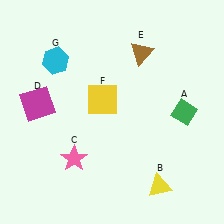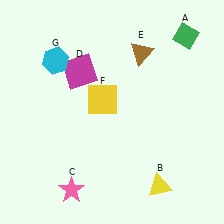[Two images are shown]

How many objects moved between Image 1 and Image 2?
3 objects moved between the two images.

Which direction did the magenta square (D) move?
The magenta square (D) moved right.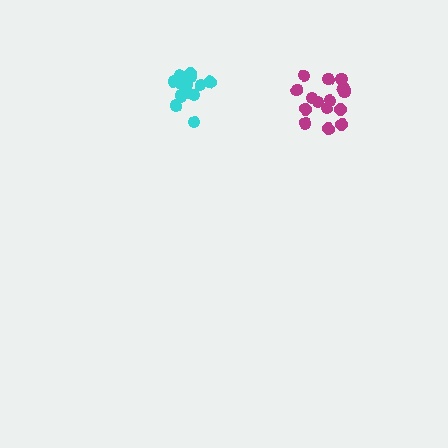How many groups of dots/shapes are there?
There are 2 groups.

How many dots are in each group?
Group 1: 15 dots, Group 2: 13 dots (28 total).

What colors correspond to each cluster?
The clusters are colored: magenta, cyan.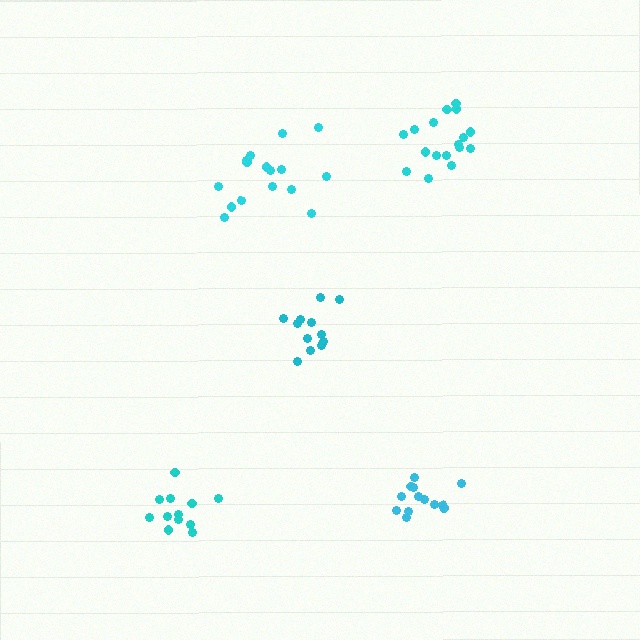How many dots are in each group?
Group 1: 12 dots, Group 2: 16 dots, Group 3: 13 dots, Group 4: 12 dots, Group 5: 17 dots (70 total).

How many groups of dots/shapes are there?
There are 5 groups.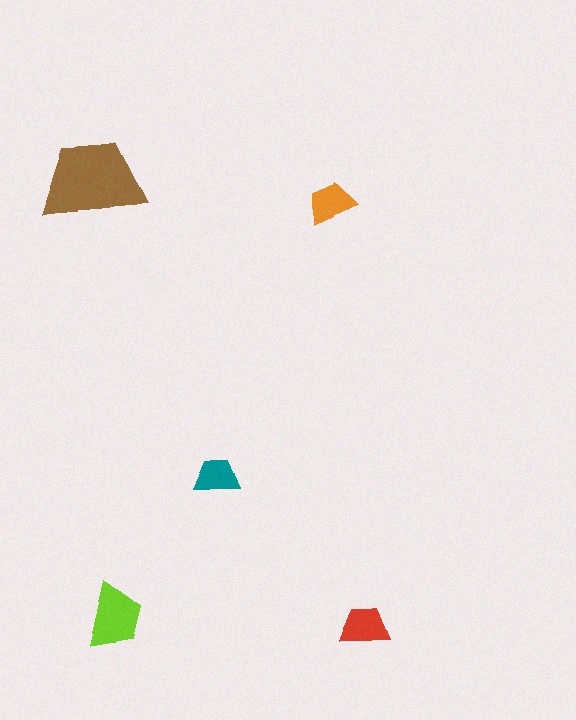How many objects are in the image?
There are 5 objects in the image.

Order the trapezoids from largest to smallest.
the brown one, the lime one, the red one, the orange one, the teal one.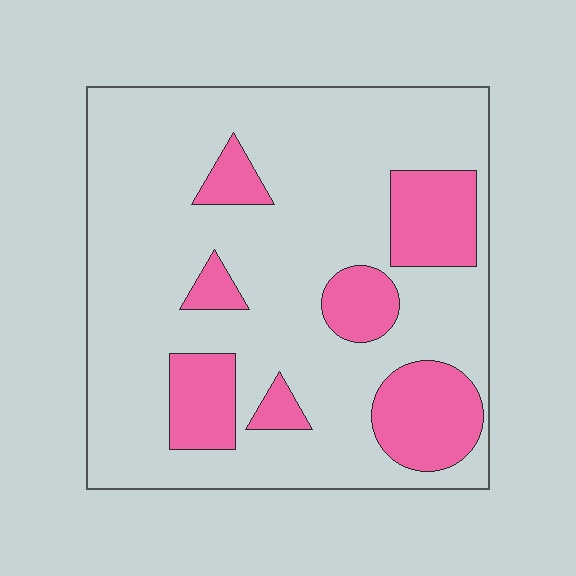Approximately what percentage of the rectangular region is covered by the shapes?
Approximately 25%.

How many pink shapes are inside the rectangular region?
7.